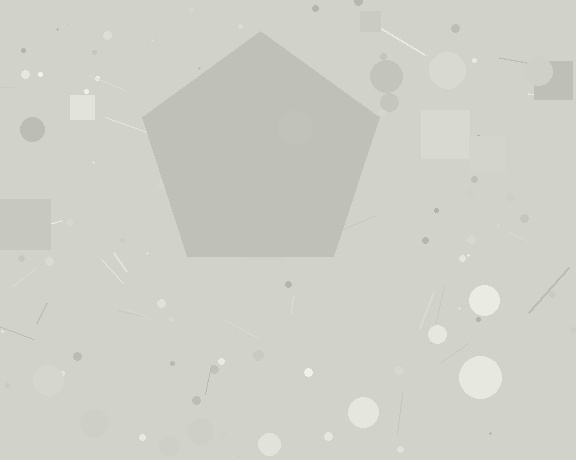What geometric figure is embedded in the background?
A pentagon is embedded in the background.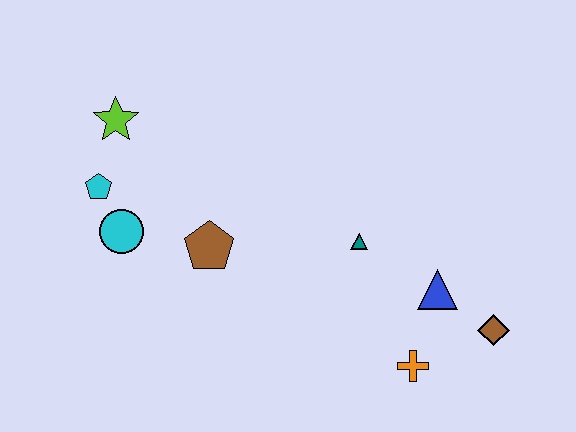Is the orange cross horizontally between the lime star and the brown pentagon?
No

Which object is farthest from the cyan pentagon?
The brown diamond is farthest from the cyan pentagon.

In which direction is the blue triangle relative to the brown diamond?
The blue triangle is to the left of the brown diamond.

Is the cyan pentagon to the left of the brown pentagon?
Yes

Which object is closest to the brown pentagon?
The cyan circle is closest to the brown pentagon.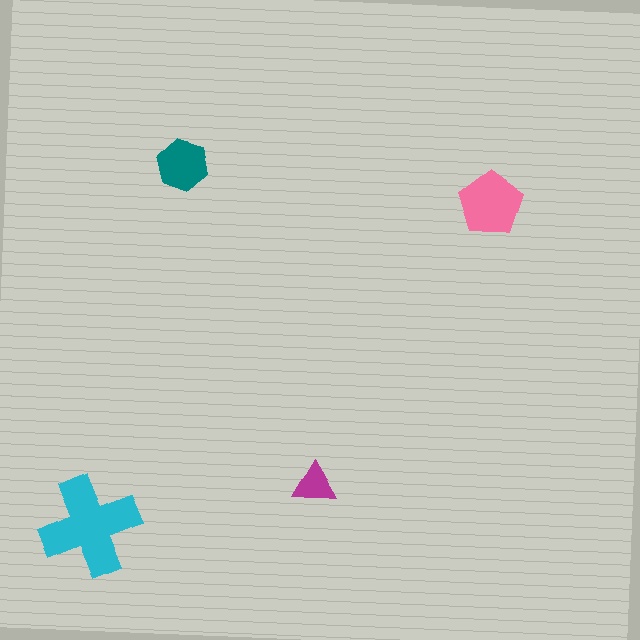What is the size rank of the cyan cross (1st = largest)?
1st.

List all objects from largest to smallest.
The cyan cross, the pink pentagon, the teal hexagon, the magenta triangle.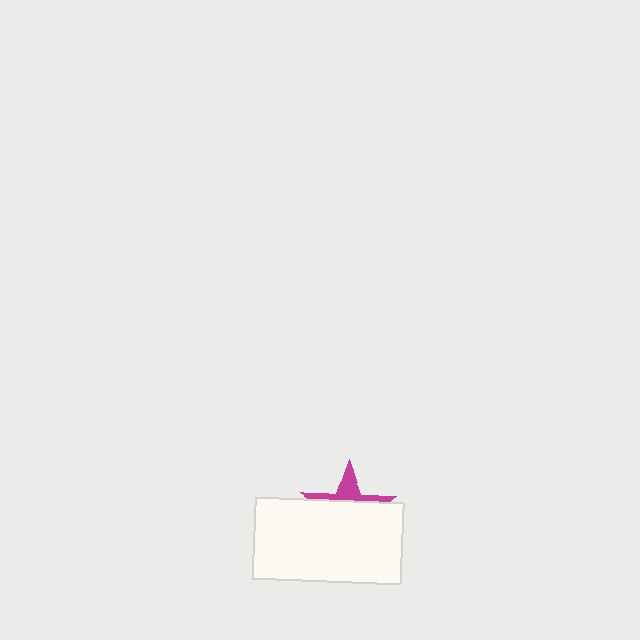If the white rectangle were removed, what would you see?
You would see the complete magenta star.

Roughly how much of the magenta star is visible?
A small part of it is visible (roughly 32%).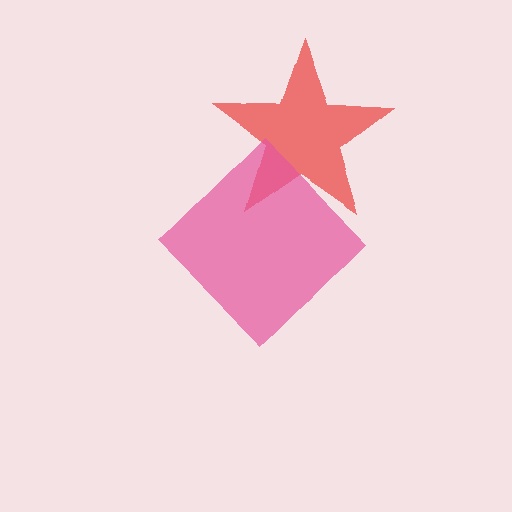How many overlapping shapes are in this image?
There are 2 overlapping shapes in the image.